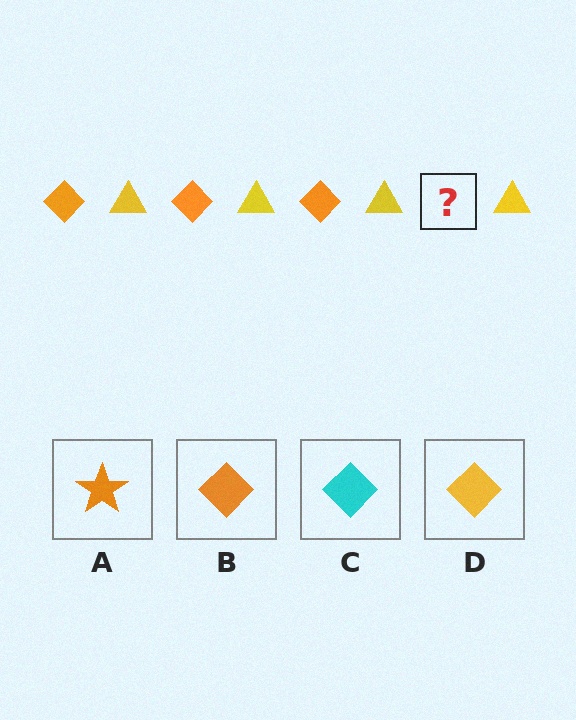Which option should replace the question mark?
Option B.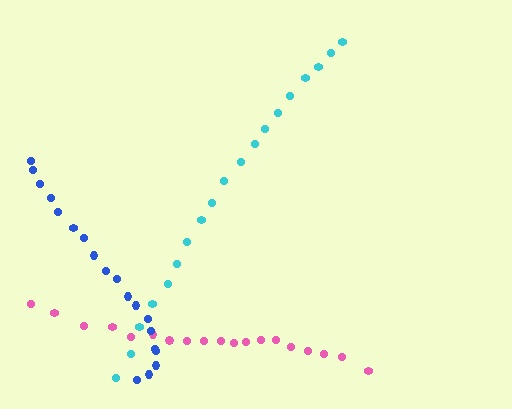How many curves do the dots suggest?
There are 3 distinct paths.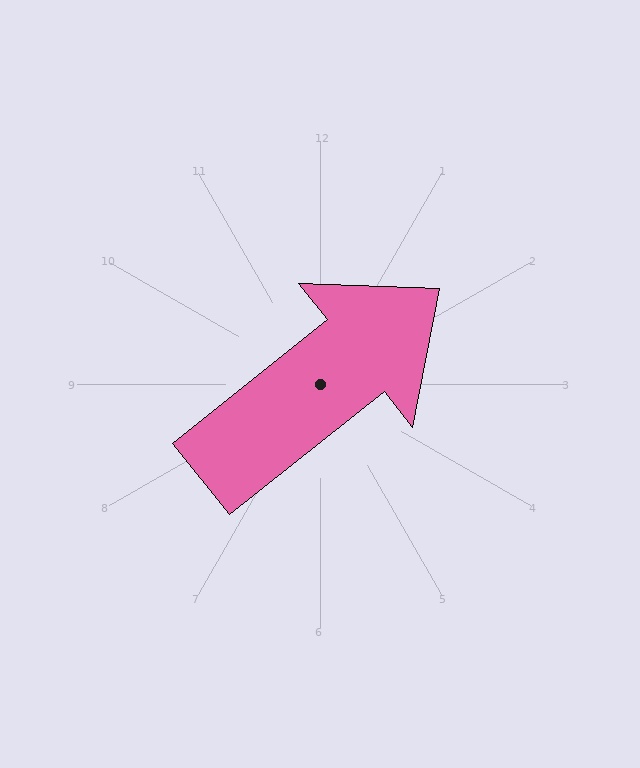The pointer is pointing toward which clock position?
Roughly 2 o'clock.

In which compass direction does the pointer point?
Northeast.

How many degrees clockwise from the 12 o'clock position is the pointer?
Approximately 51 degrees.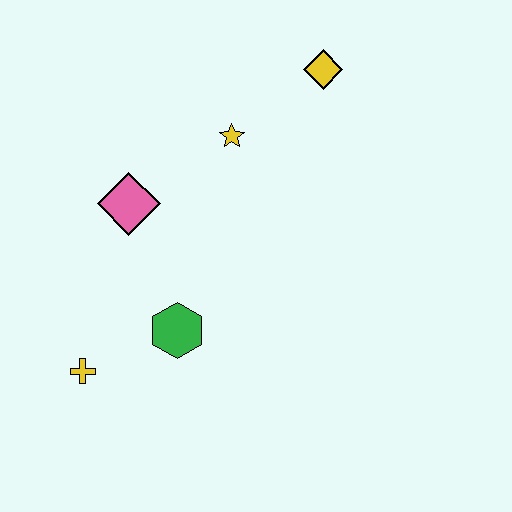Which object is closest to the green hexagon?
The yellow cross is closest to the green hexagon.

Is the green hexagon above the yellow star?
No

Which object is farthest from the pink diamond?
The yellow diamond is farthest from the pink diamond.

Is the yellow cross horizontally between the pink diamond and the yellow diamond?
No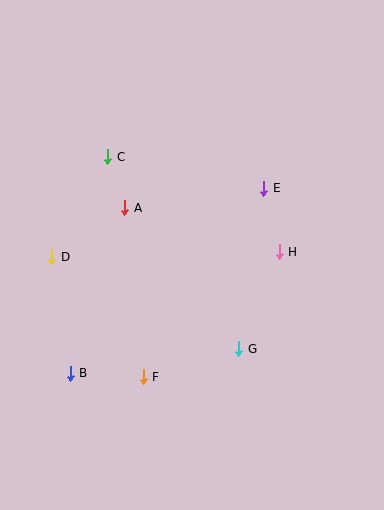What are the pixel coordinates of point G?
Point G is at (239, 349).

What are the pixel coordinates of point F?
Point F is at (143, 377).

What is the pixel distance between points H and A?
The distance between H and A is 161 pixels.